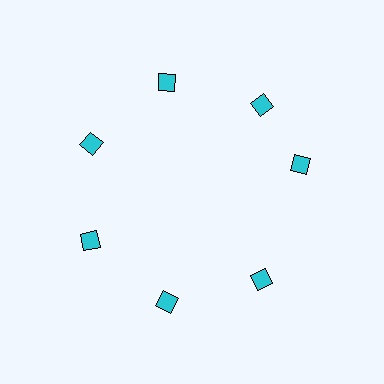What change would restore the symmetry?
The symmetry would be restored by rotating it back into even spacing with its neighbors so that all 7 diamonds sit at equal angles and equal distance from the center.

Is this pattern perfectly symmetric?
No. The 7 cyan diamonds are arranged in a ring, but one element near the 3 o'clock position is rotated out of alignment along the ring, breaking the 7-fold rotational symmetry.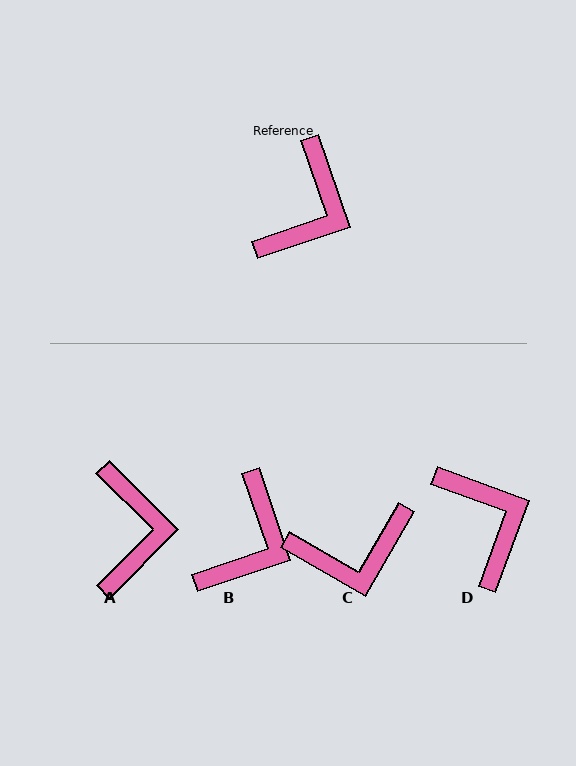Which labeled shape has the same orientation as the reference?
B.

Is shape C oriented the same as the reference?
No, it is off by about 49 degrees.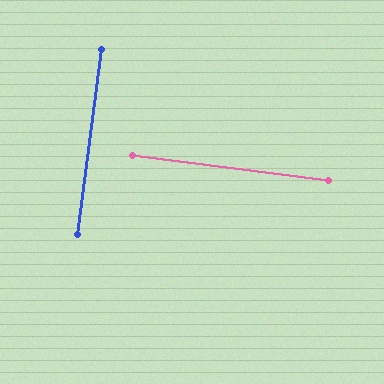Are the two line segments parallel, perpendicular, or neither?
Perpendicular — they meet at approximately 90°.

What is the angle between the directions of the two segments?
Approximately 90 degrees.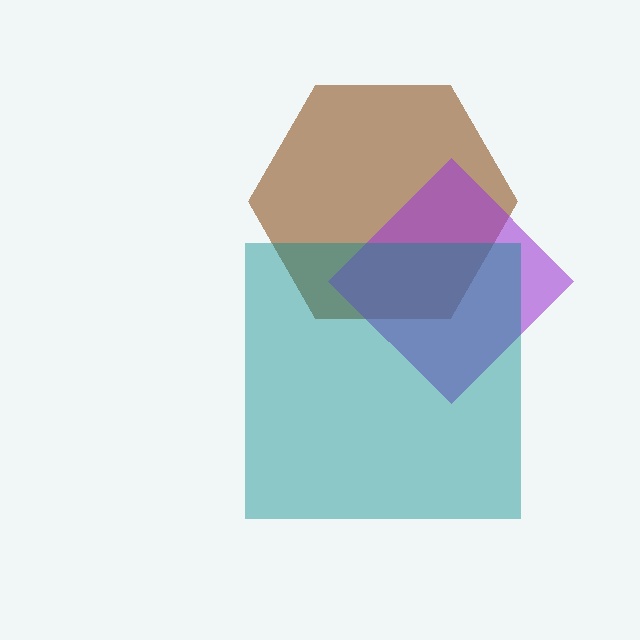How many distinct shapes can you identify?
There are 3 distinct shapes: a brown hexagon, a purple diamond, a teal square.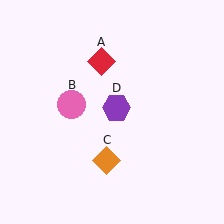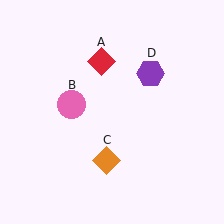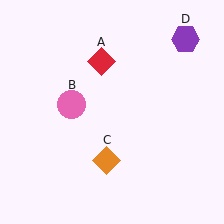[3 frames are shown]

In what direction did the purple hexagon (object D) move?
The purple hexagon (object D) moved up and to the right.